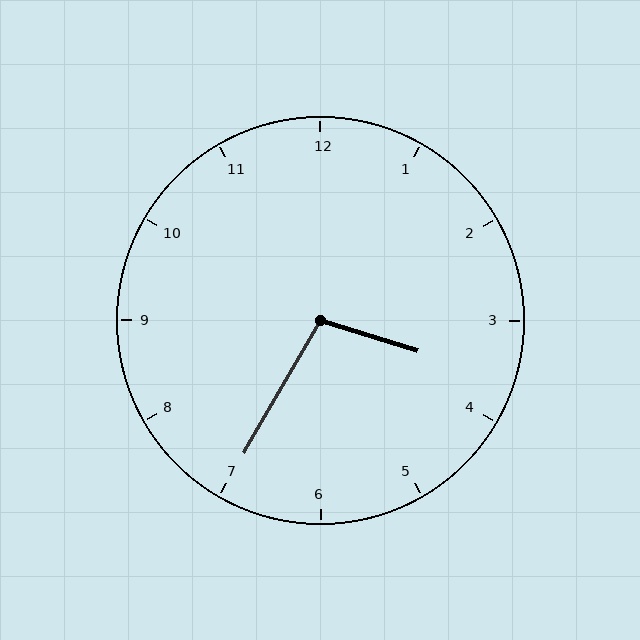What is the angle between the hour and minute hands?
Approximately 102 degrees.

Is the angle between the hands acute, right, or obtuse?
It is obtuse.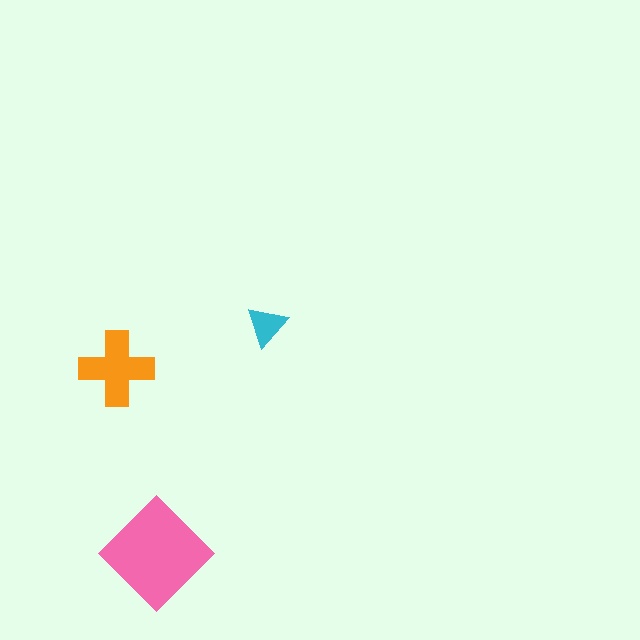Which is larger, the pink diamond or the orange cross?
The pink diamond.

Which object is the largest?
The pink diamond.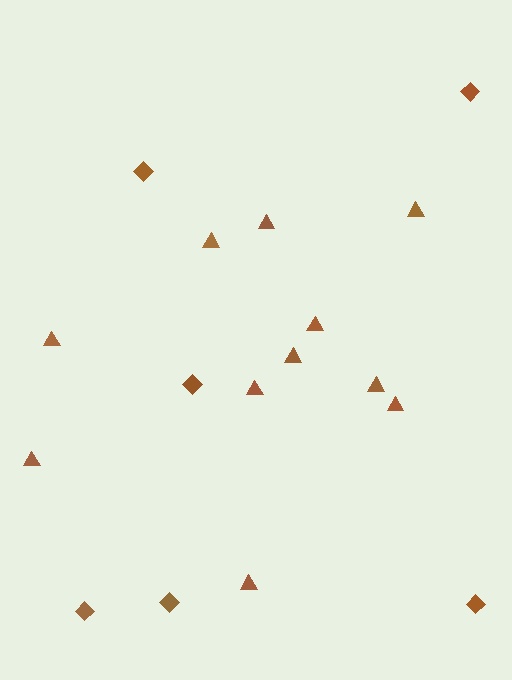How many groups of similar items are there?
There are 2 groups: one group of diamonds (6) and one group of triangles (11).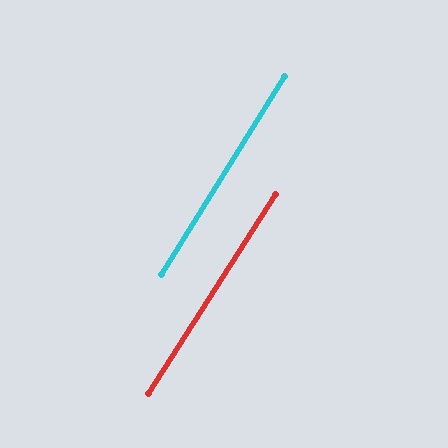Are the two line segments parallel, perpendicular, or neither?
Parallel — their directions differ by only 0.7°.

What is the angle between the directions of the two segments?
Approximately 1 degree.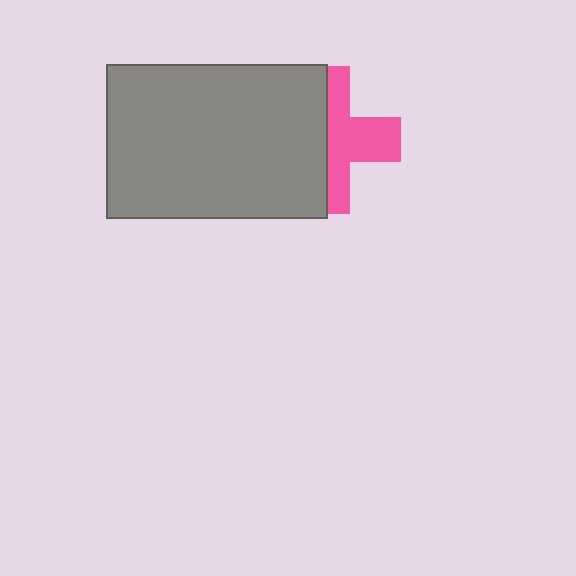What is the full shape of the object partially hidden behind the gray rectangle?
The partially hidden object is a pink cross.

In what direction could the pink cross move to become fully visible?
The pink cross could move right. That would shift it out from behind the gray rectangle entirely.